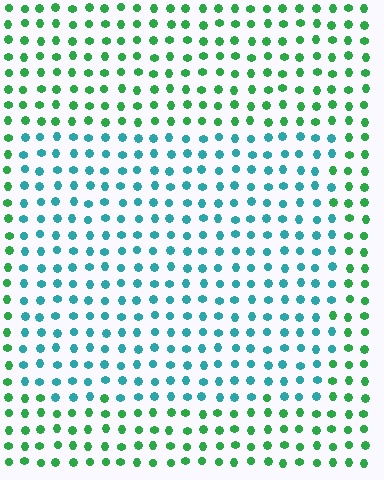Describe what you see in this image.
The image is filled with small green elements in a uniform arrangement. A rectangle-shaped region is visible where the elements are tinted to a slightly different hue, forming a subtle color boundary.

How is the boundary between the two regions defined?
The boundary is defined purely by a slight shift in hue (about 48 degrees). Spacing, size, and orientation are identical on both sides.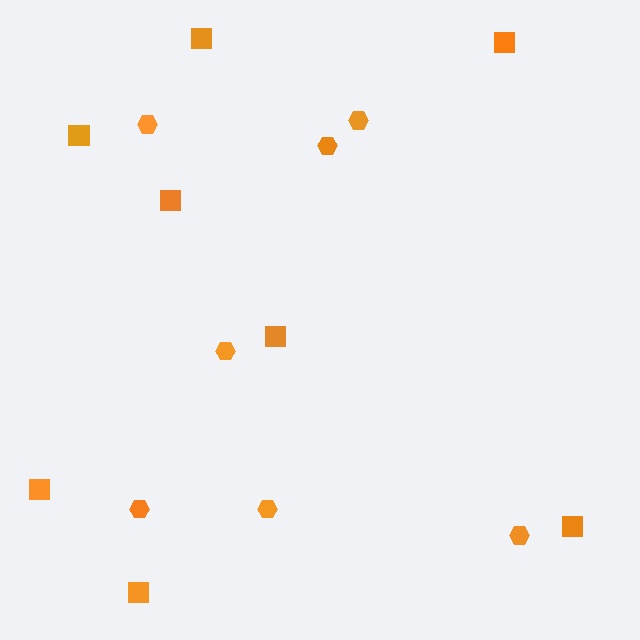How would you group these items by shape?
There are 2 groups: one group of squares (8) and one group of hexagons (7).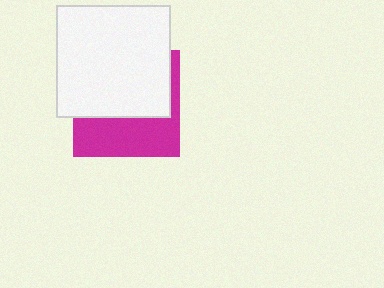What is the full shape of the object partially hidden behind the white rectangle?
The partially hidden object is a magenta square.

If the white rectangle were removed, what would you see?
You would see the complete magenta square.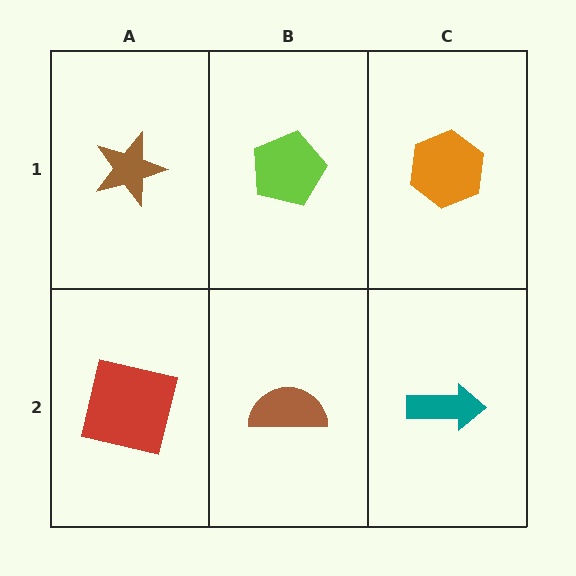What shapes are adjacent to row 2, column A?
A brown star (row 1, column A), a brown semicircle (row 2, column B).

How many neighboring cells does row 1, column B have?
3.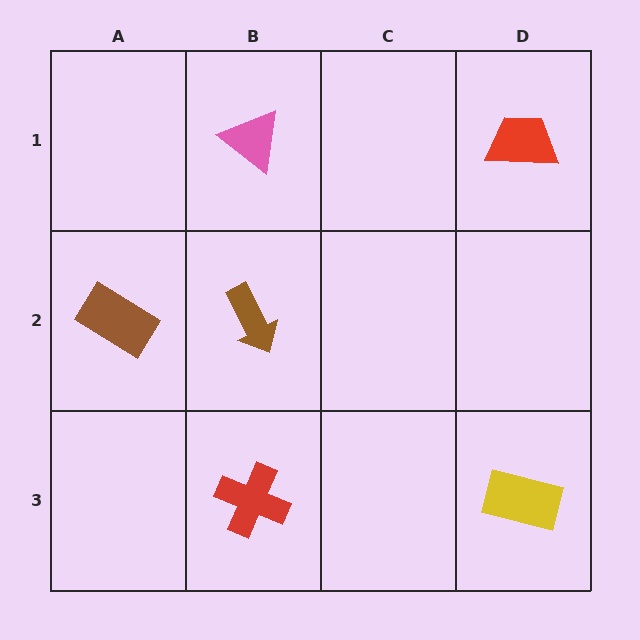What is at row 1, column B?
A pink triangle.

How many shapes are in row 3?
2 shapes.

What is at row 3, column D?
A yellow rectangle.